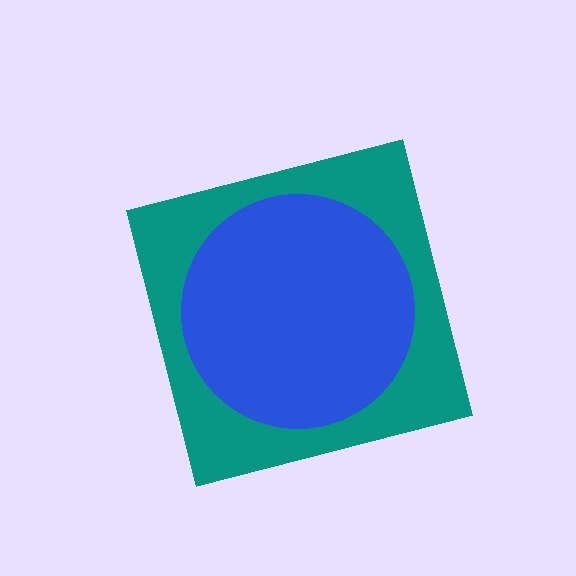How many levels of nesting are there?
2.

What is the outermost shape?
The teal square.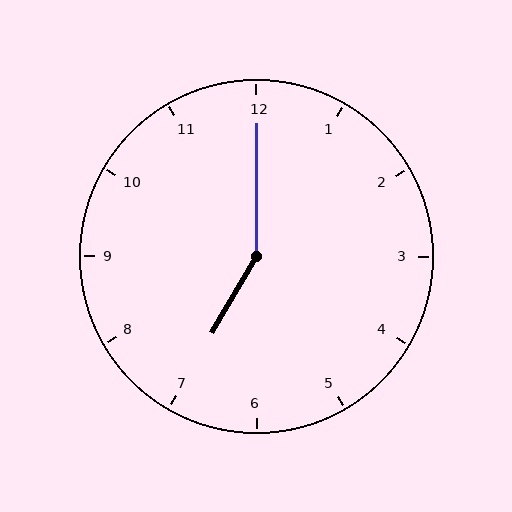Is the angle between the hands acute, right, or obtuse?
It is obtuse.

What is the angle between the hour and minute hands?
Approximately 150 degrees.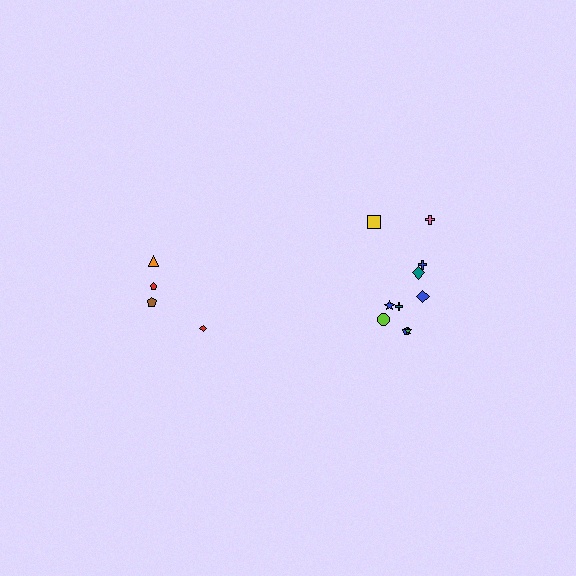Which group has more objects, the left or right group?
The right group.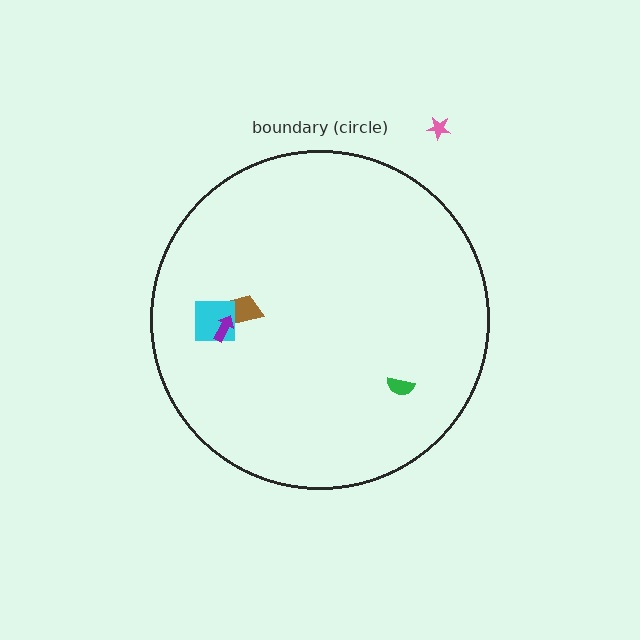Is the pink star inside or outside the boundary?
Outside.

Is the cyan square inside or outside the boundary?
Inside.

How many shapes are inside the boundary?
4 inside, 1 outside.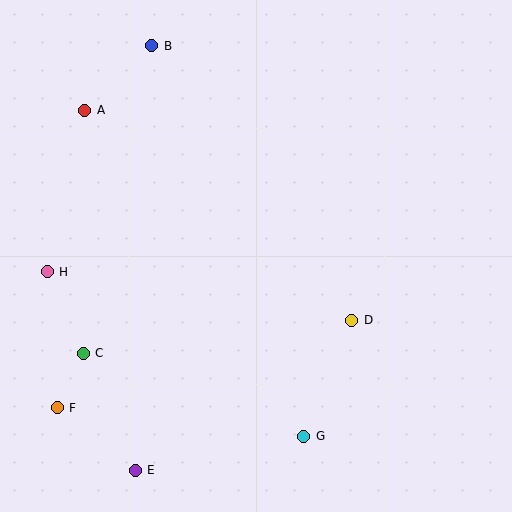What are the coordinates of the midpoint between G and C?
The midpoint between G and C is at (193, 395).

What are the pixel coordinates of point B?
Point B is at (152, 46).